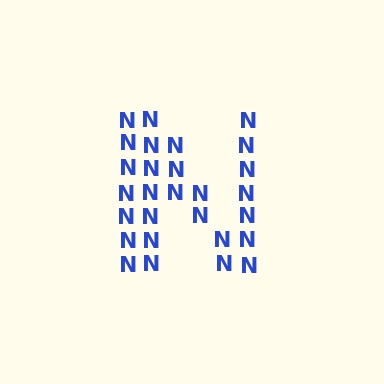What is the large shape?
The large shape is the letter N.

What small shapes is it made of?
It is made of small letter N's.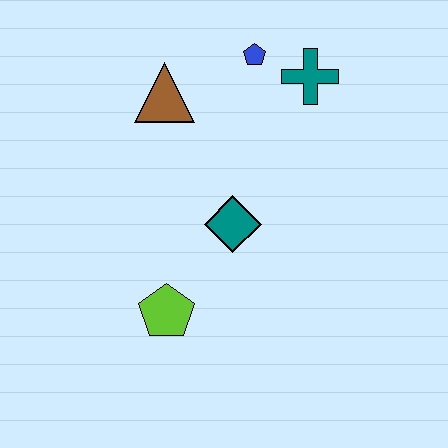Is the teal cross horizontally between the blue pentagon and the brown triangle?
No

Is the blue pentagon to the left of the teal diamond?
No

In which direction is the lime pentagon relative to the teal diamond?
The lime pentagon is below the teal diamond.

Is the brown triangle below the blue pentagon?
Yes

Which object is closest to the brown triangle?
The blue pentagon is closest to the brown triangle.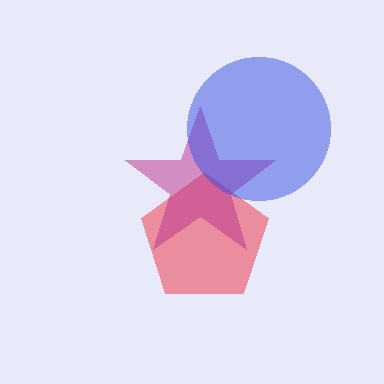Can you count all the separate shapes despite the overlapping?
Yes, there are 3 separate shapes.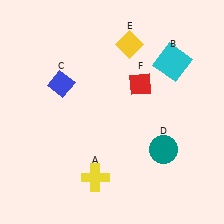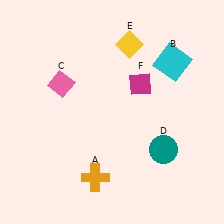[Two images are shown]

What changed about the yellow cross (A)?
In Image 1, A is yellow. In Image 2, it changed to orange.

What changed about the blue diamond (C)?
In Image 1, C is blue. In Image 2, it changed to pink.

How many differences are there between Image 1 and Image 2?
There are 3 differences between the two images.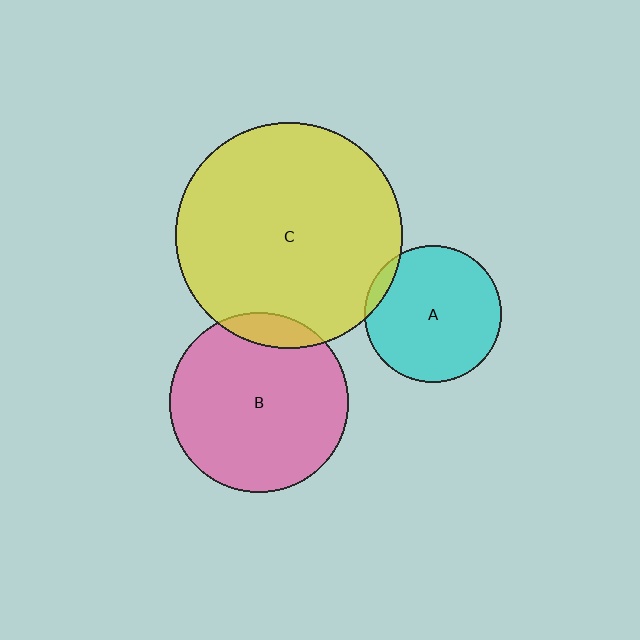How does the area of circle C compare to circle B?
Approximately 1.6 times.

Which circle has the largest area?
Circle C (yellow).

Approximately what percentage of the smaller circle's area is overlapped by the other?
Approximately 10%.